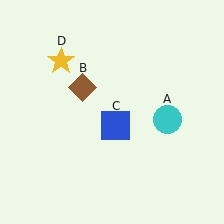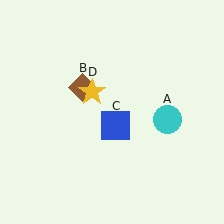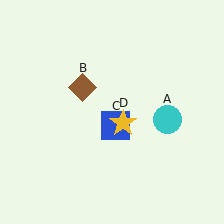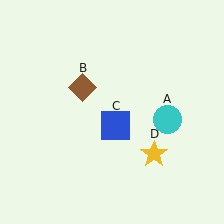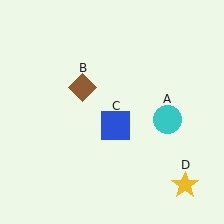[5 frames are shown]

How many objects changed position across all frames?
1 object changed position: yellow star (object D).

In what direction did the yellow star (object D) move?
The yellow star (object D) moved down and to the right.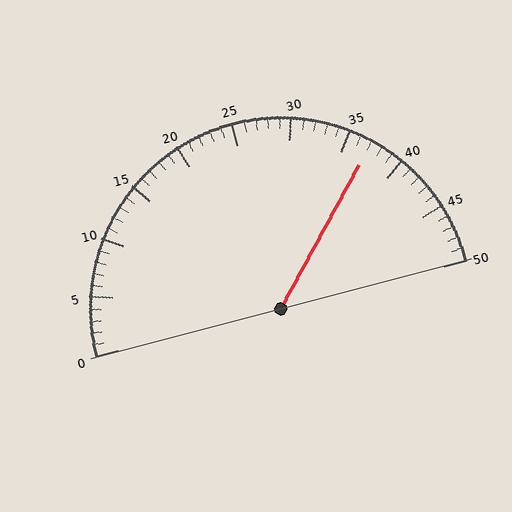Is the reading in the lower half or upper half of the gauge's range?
The reading is in the upper half of the range (0 to 50).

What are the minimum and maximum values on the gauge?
The gauge ranges from 0 to 50.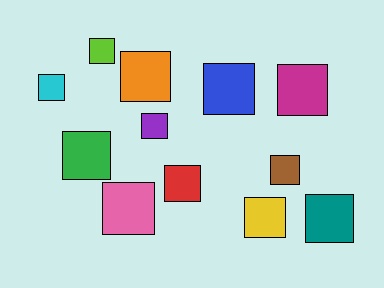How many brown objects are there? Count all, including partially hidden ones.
There is 1 brown object.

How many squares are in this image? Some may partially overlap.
There are 12 squares.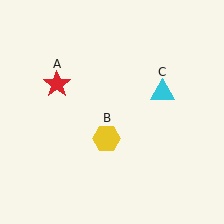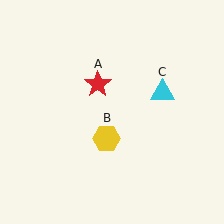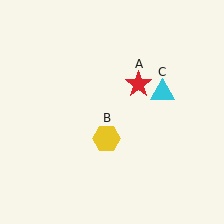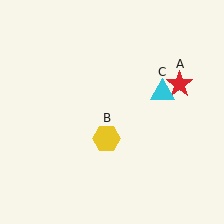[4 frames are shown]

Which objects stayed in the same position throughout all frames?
Yellow hexagon (object B) and cyan triangle (object C) remained stationary.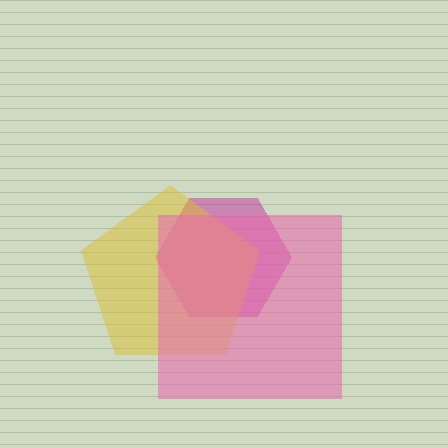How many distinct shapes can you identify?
There are 3 distinct shapes: a magenta hexagon, a yellow pentagon, a pink square.